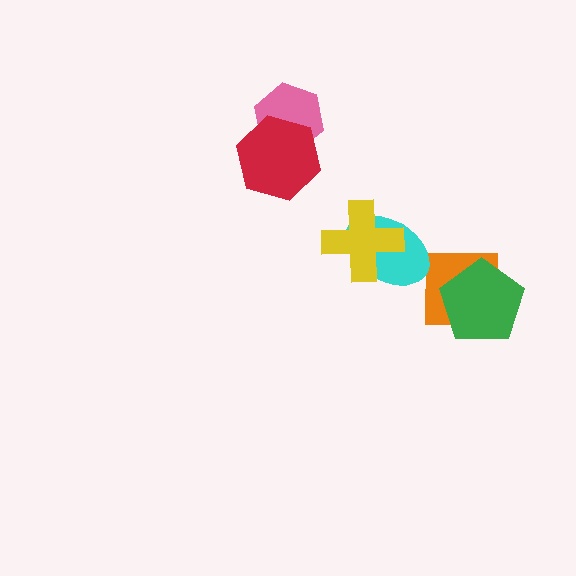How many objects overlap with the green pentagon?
1 object overlaps with the green pentagon.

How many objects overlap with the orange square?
1 object overlaps with the orange square.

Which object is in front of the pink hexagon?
The red hexagon is in front of the pink hexagon.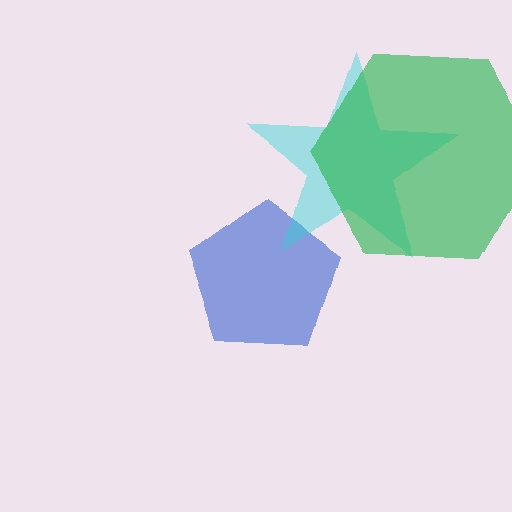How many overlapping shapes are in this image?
There are 3 overlapping shapes in the image.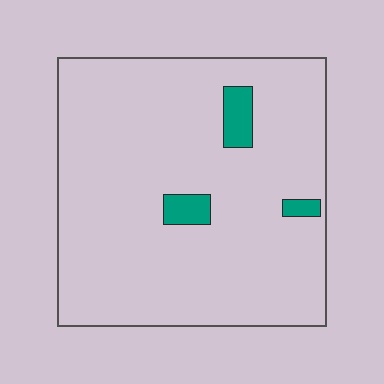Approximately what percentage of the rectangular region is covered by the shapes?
Approximately 5%.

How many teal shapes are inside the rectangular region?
3.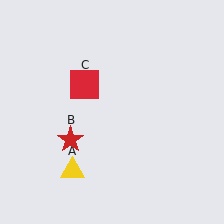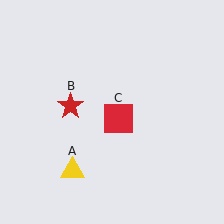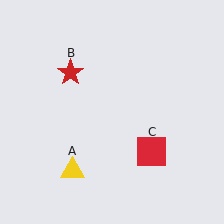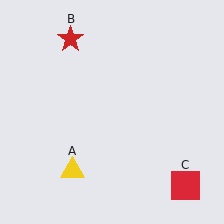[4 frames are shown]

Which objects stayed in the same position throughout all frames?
Yellow triangle (object A) remained stationary.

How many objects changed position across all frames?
2 objects changed position: red star (object B), red square (object C).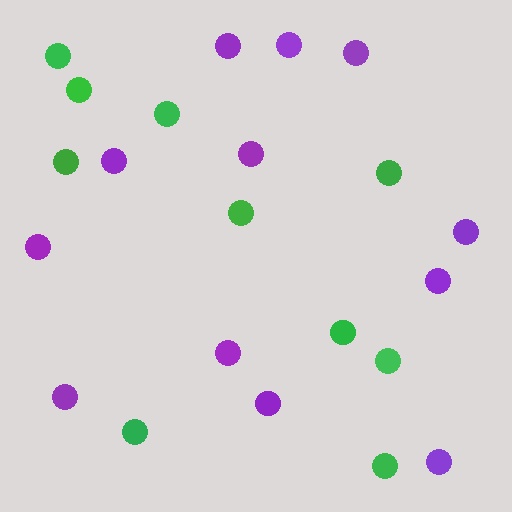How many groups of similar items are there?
There are 2 groups: one group of purple circles (12) and one group of green circles (10).